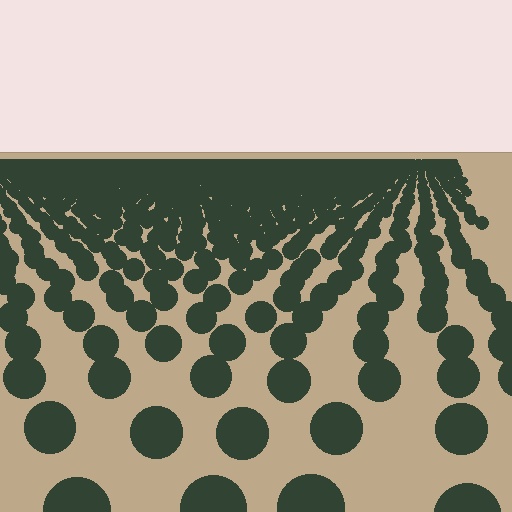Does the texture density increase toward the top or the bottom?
Density increases toward the top.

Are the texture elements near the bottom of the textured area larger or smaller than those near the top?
Larger. Near the bottom, elements are closer to the viewer and appear at a bigger on-screen size.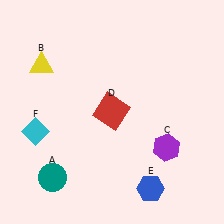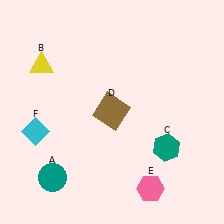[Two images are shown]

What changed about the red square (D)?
In Image 1, D is red. In Image 2, it changed to brown.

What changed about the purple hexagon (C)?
In Image 1, C is purple. In Image 2, it changed to teal.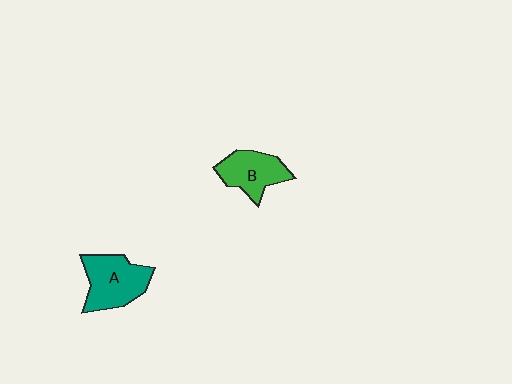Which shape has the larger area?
Shape A (teal).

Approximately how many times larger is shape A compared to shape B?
Approximately 1.2 times.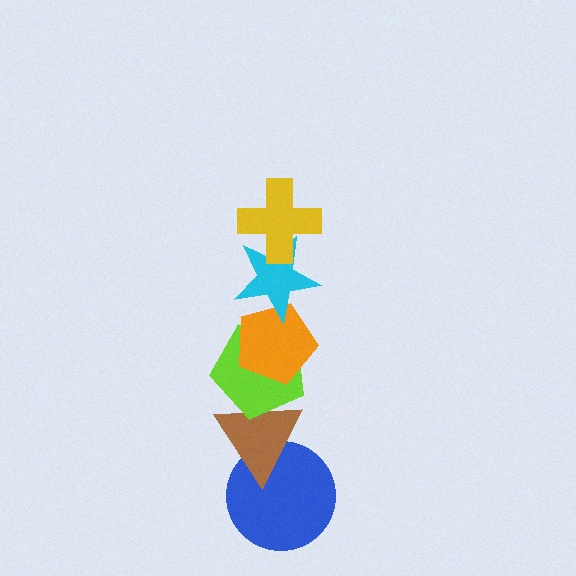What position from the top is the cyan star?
The cyan star is 2nd from the top.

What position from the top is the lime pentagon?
The lime pentagon is 4th from the top.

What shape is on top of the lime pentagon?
The orange pentagon is on top of the lime pentagon.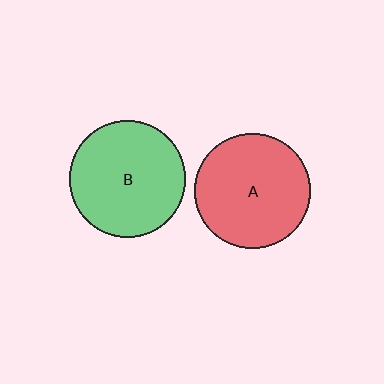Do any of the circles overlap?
No, none of the circles overlap.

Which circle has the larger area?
Circle B (green).